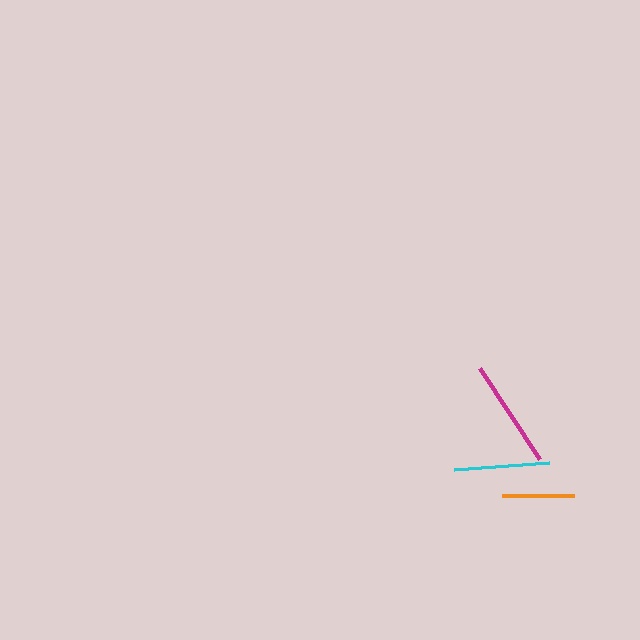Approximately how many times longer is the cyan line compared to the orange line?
The cyan line is approximately 1.3 times the length of the orange line.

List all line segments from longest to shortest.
From longest to shortest: magenta, cyan, orange.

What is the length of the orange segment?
The orange segment is approximately 72 pixels long.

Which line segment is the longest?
The magenta line is the longest at approximately 109 pixels.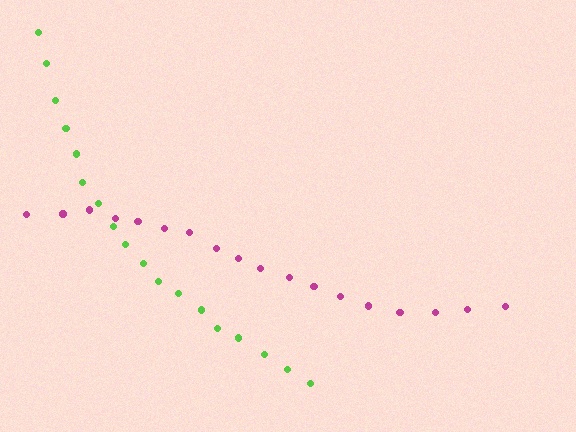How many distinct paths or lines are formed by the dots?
There are 2 distinct paths.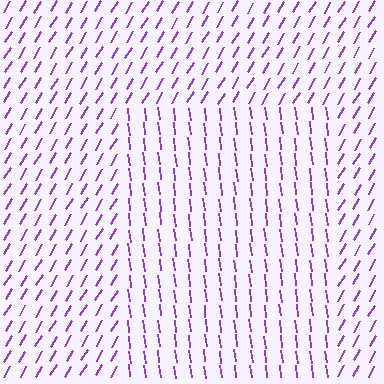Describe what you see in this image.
The image is filled with small purple line segments. A rectangle region in the image has lines oriented differently from the surrounding lines, creating a visible texture boundary.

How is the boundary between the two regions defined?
The boundary is defined purely by a change in line orientation (approximately 38 degrees difference). All lines are the same color and thickness.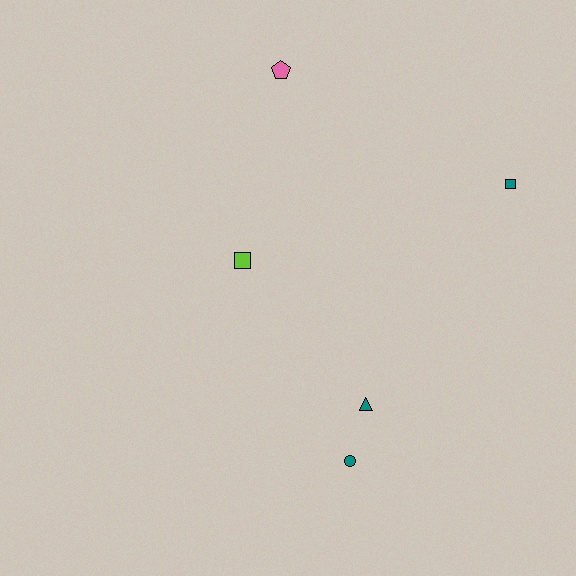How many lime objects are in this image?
There is 1 lime object.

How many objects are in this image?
There are 5 objects.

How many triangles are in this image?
There is 1 triangle.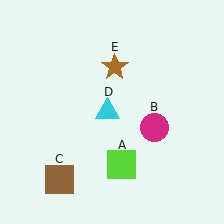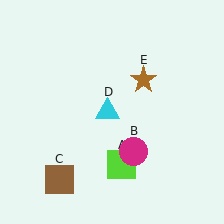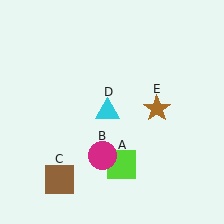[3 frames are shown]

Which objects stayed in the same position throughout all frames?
Lime square (object A) and brown square (object C) and cyan triangle (object D) remained stationary.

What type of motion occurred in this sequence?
The magenta circle (object B), brown star (object E) rotated clockwise around the center of the scene.